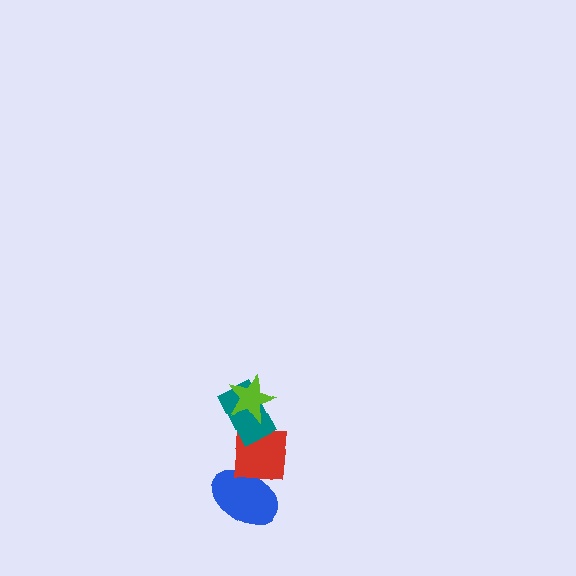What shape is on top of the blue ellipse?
The red square is on top of the blue ellipse.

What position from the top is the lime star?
The lime star is 1st from the top.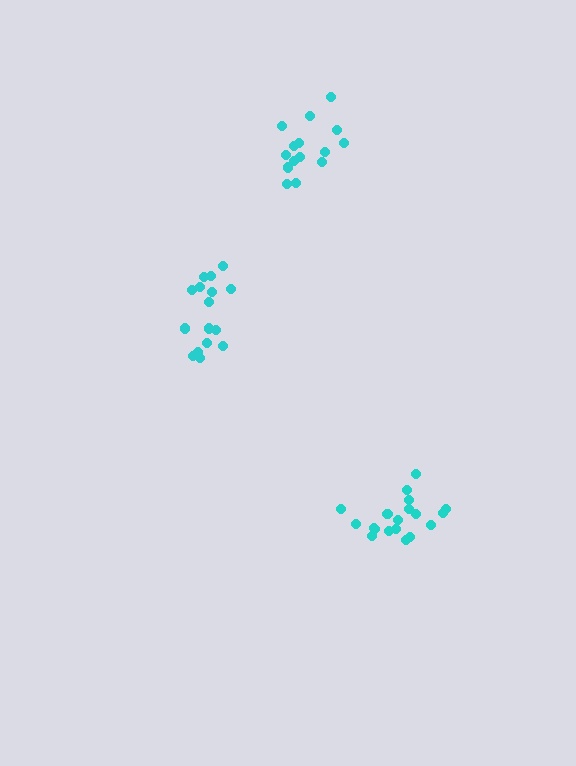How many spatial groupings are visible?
There are 3 spatial groupings.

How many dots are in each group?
Group 1: 19 dots, Group 2: 16 dots, Group 3: 15 dots (50 total).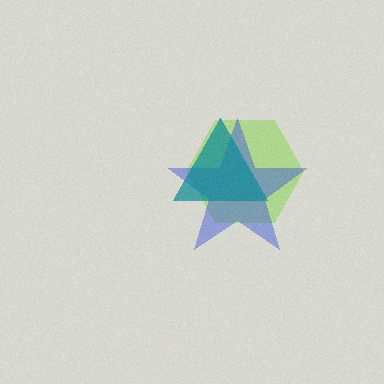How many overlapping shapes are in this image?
There are 3 overlapping shapes in the image.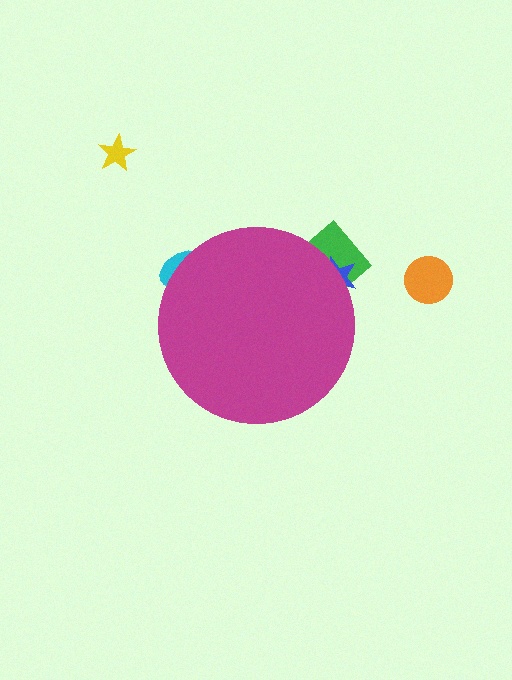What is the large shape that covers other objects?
A magenta circle.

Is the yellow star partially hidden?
No, the yellow star is fully visible.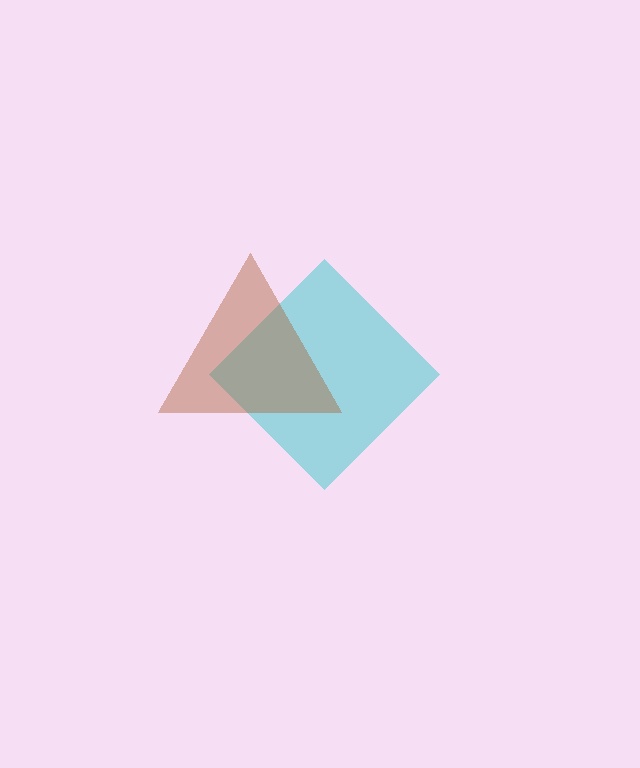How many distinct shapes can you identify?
There are 2 distinct shapes: a cyan diamond, a brown triangle.